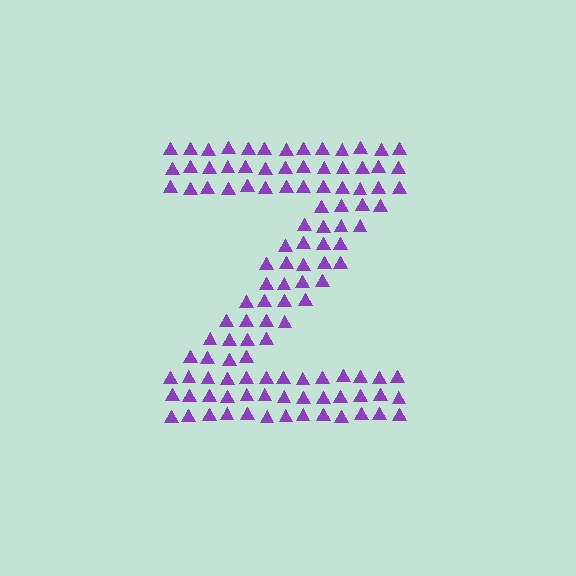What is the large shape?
The large shape is the letter Z.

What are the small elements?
The small elements are triangles.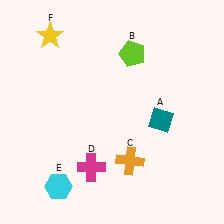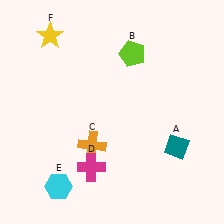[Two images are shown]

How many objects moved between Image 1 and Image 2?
2 objects moved between the two images.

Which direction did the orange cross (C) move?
The orange cross (C) moved left.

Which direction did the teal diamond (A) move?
The teal diamond (A) moved down.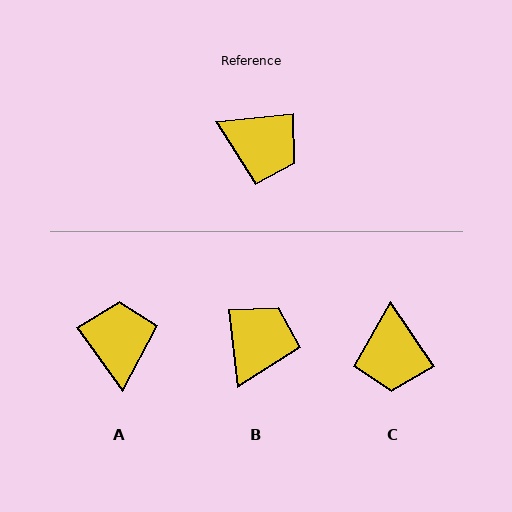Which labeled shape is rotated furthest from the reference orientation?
A, about 120 degrees away.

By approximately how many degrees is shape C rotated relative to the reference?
Approximately 62 degrees clockwise.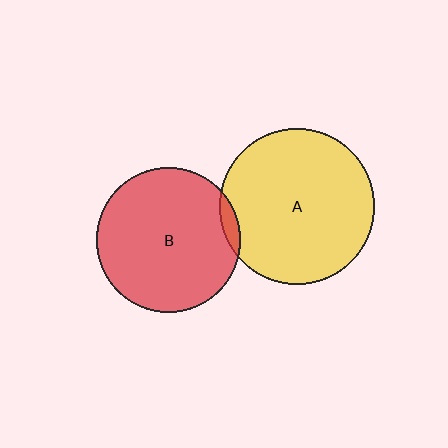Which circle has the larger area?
Circle A (yellow).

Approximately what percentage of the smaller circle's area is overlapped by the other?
Approximately 5%.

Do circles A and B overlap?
Yes.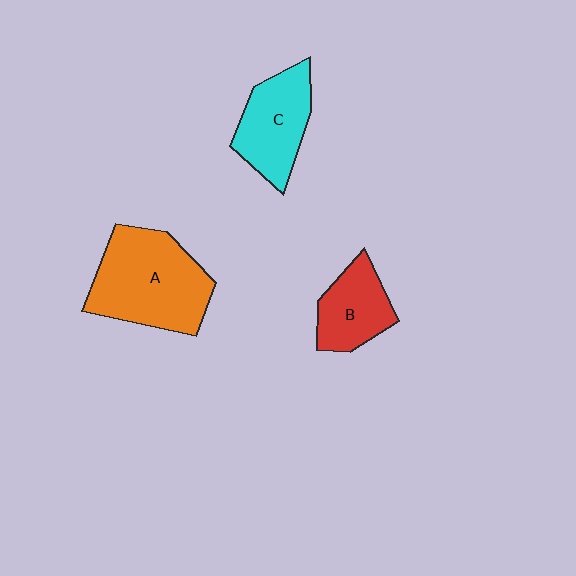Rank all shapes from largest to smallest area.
From largest to smallest: A (orange), C (cyan), B (red).